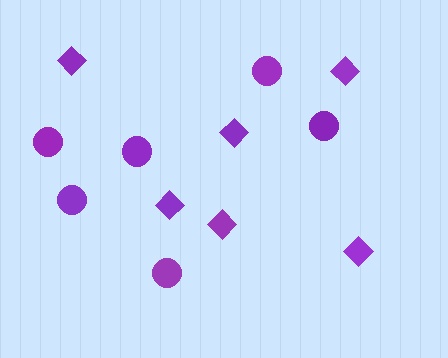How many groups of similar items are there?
There are 2 groups: one group of diamonds (6) and one group of circles (6).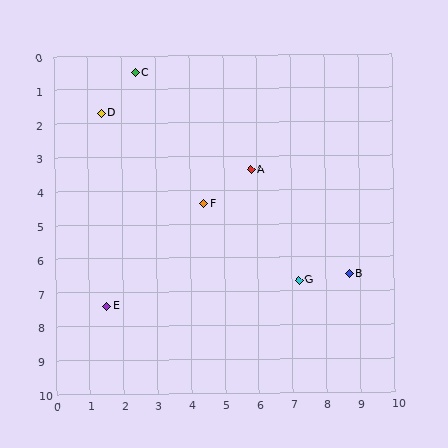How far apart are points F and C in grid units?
Points F and C are about 4.4 grid units apart.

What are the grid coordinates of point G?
Point G is at approximately (7.2, 6.7).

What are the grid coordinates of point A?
Point A is at approximately (5.8, 3.4).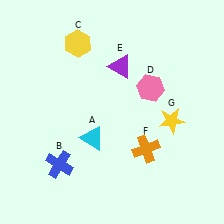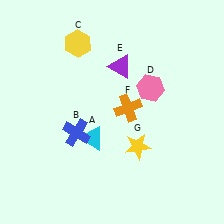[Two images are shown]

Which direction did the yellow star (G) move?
The yellow star (G) moved left.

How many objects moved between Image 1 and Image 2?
3 objects moved between the two images.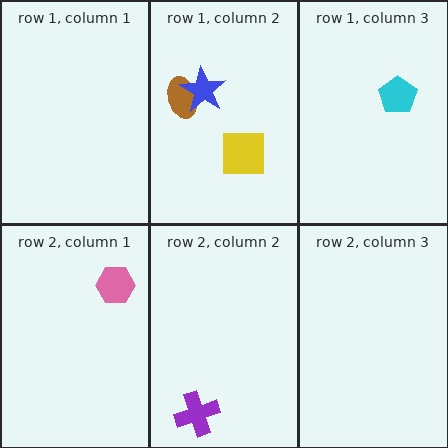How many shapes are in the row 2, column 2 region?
1.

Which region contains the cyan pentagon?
The row 1, column 3 region.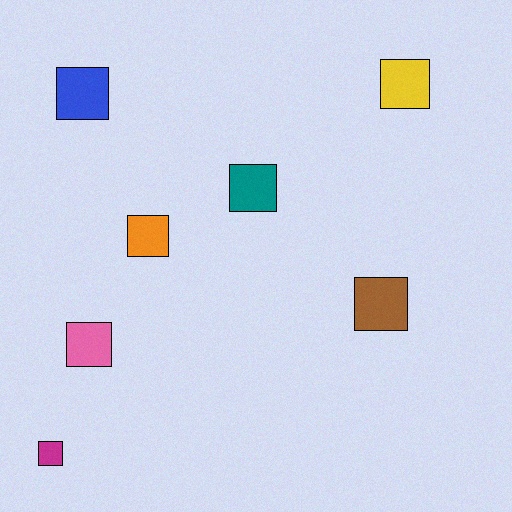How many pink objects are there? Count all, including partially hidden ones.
There is 1 pink object.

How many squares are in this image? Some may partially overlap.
There are 7 squares.